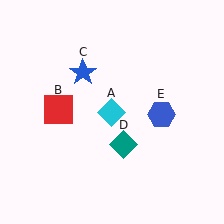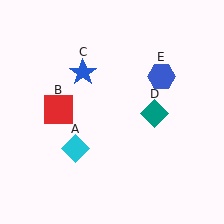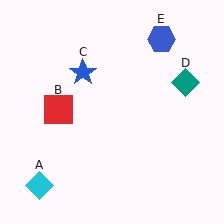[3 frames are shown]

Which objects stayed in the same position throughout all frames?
Red square (object B) and blue star (object C) remained stationary.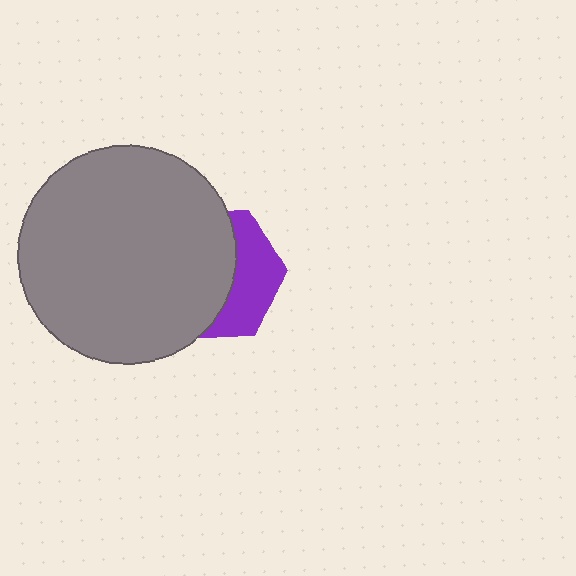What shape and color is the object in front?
The object in front is a gray circle.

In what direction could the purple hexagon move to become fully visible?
The purple hexagon could move right. That would shift it out from behind the gray circle entirely.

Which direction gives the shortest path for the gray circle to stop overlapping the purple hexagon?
Moving left gives the shortest separation.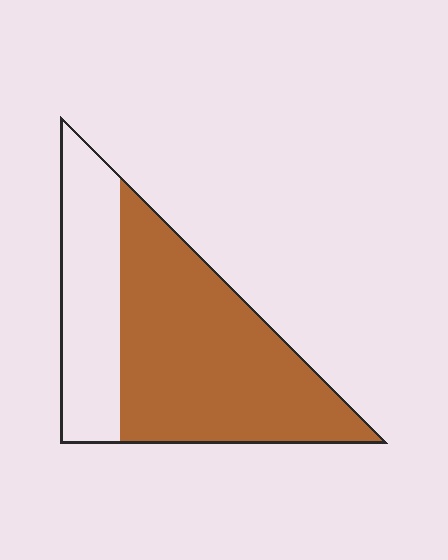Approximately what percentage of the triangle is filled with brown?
Approximately 65%.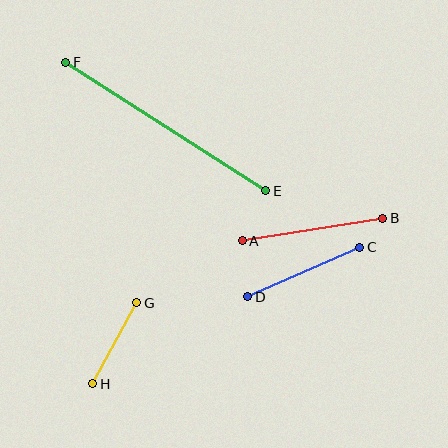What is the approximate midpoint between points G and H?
The midpoint is at approximately (115, 343) pixels.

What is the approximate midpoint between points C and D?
The midpoint is at approximately (304, 272) pixels.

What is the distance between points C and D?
The distance is approximately 123 pixels.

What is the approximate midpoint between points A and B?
The midpoint is at approximately (312, 229) pixels.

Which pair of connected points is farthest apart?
Points E and F are farthest apart.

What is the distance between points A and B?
The distance is approximately 142 pixels.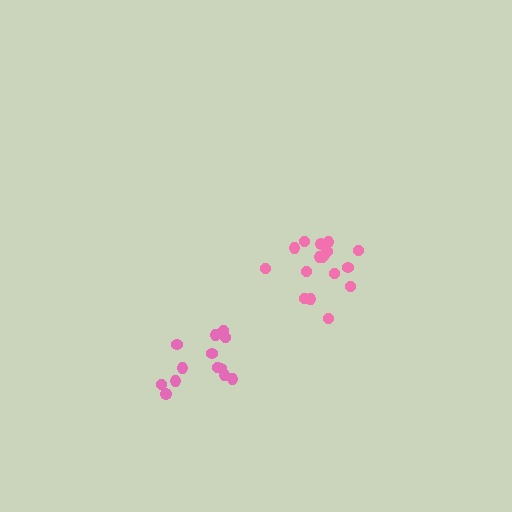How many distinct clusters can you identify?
There are 2 distinct clusters.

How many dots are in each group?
Group 1: 17 dots, Group 2: 13 dots (30 total).